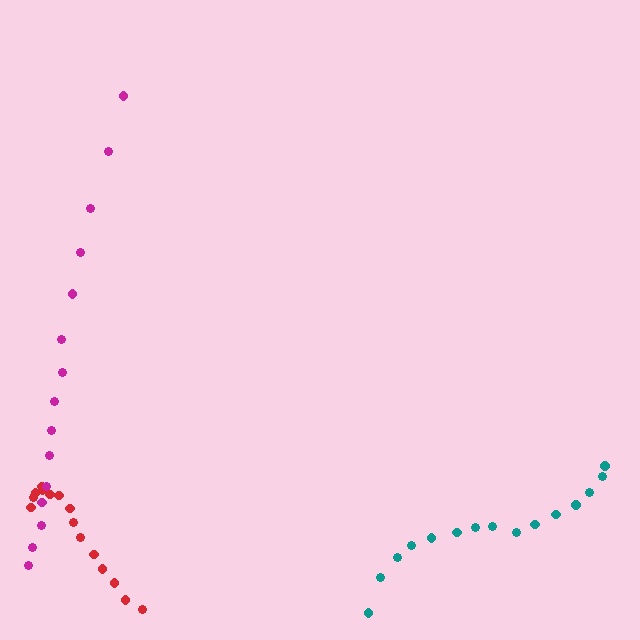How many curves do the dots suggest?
There are 3 distinct paths.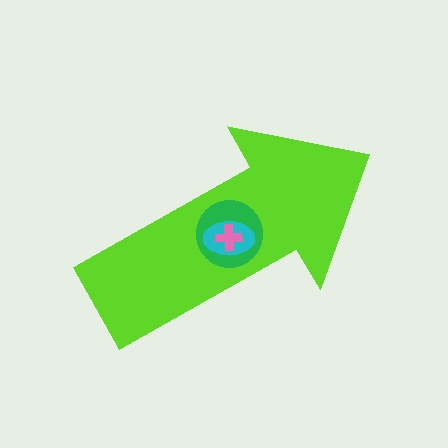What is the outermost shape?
The lime arrow.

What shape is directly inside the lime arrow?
The green circle.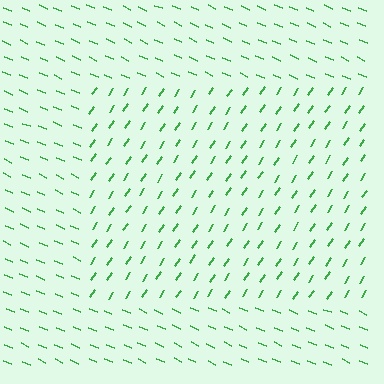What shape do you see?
I see a rectangle.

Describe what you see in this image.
The image is filled with small green line segments. A rectangle region in the image has lines oriented differently from the surrounding lines, creating a visible texture boundary.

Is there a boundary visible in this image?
Yes, there is a texture boundary formed by a change in line orientation.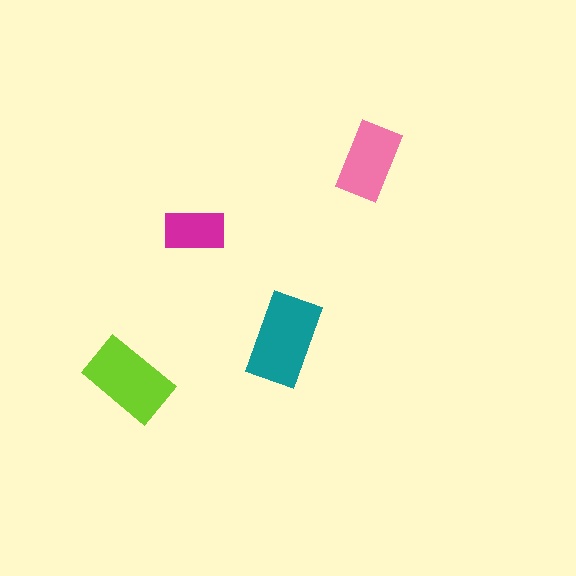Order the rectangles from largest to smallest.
the teal one, the lime one, the pink one, the magenta one.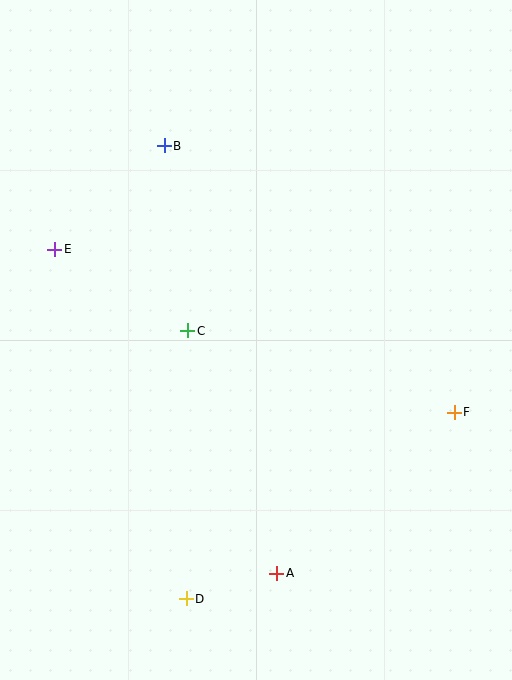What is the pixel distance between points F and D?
The distance between F and D is 326 pixels.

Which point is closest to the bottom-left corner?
Point D is closest to the bottom-left corner.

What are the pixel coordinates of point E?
Point E is at (55, 249).